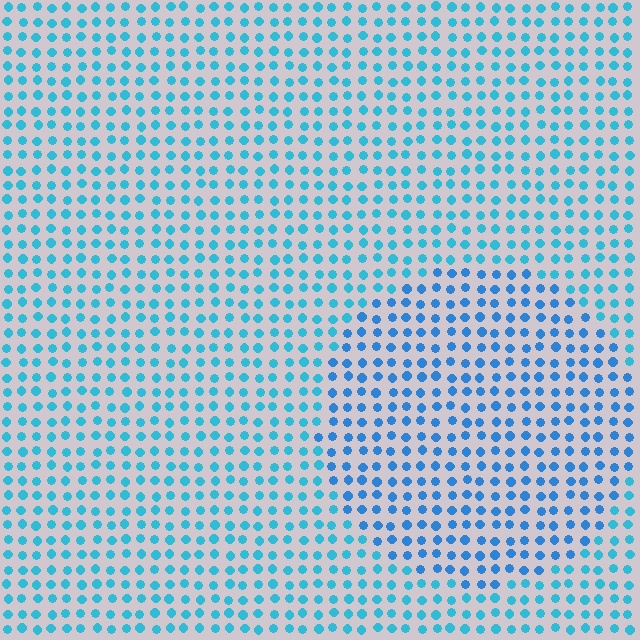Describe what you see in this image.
The image is filled with small cyan elements in a uniform arrangement. A circle-shaped region is visible where the elements are tinted to a slightly different hue, forming a subtle color boundary.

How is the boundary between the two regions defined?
The boundary is defined purely by a slight shift in hue (about 21 degrees). Spacing, size, and orientation are identical on both sides.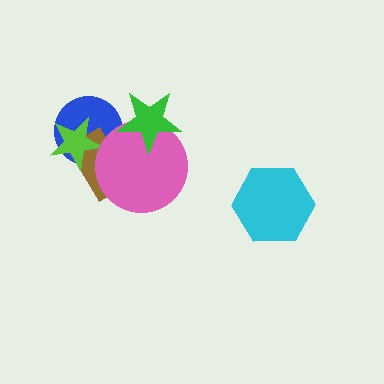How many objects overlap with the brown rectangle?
3 objects overlap with the brown rectangle.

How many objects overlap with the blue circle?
4 objects overlap with the blue circle.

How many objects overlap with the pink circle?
3 objects overlap with the pink circle.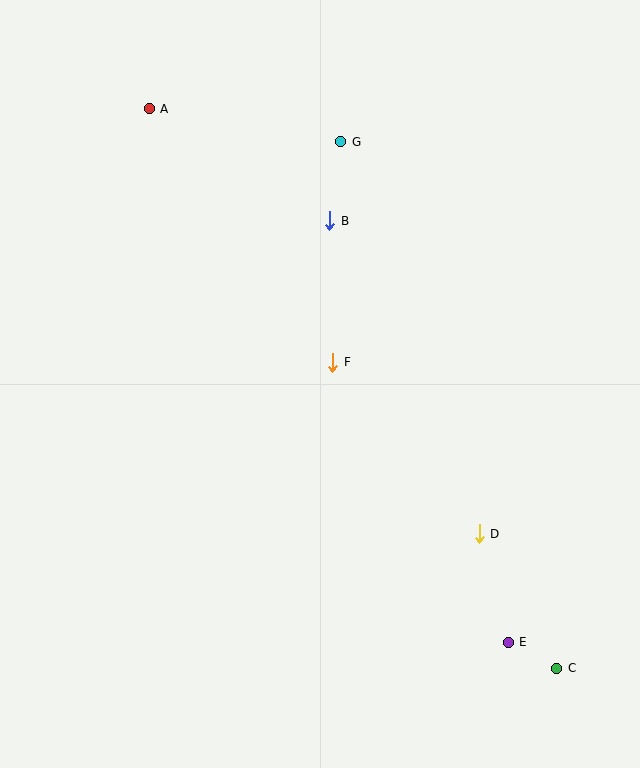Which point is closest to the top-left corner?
Point A is closest to the top-left corner.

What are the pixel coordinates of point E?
Point E is at (508, 642).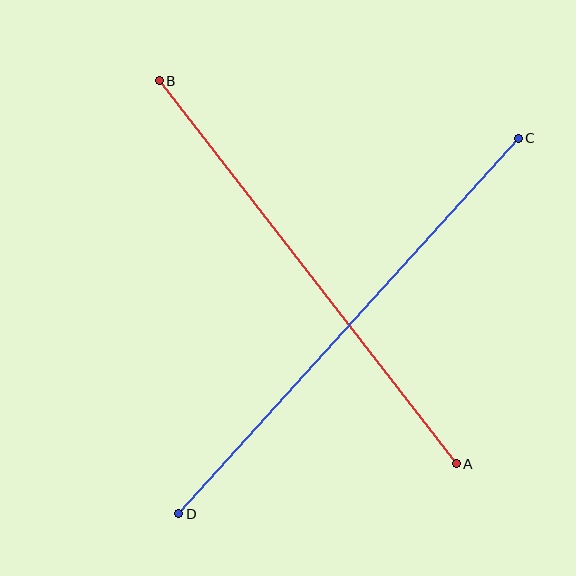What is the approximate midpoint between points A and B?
The midpoint is at approximately (308, 272) pixels.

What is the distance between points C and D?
The distance is approximately 506 pixels.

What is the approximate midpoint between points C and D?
The midpoint is at approximately (348, 326) pixels.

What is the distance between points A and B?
The distance is approximately 485 pixels.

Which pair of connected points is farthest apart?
Points C and D are farthest apart.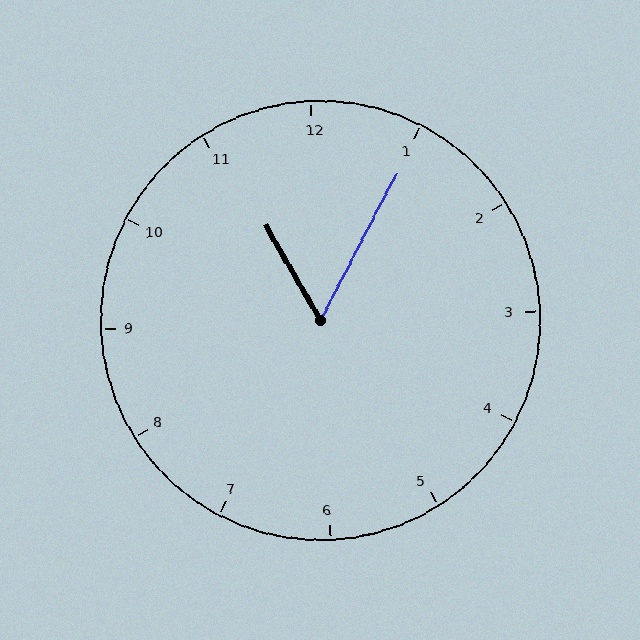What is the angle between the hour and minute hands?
Approximately 58 degrees.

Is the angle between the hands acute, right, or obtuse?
It is acute.